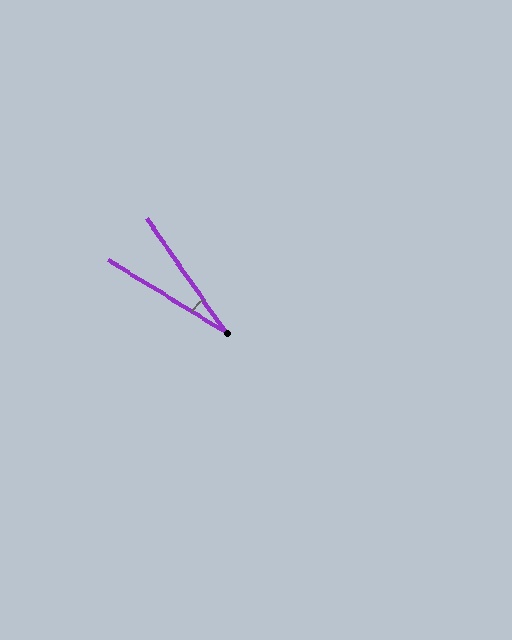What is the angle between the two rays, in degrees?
Approximately 24 degrees.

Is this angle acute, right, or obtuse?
It is acute.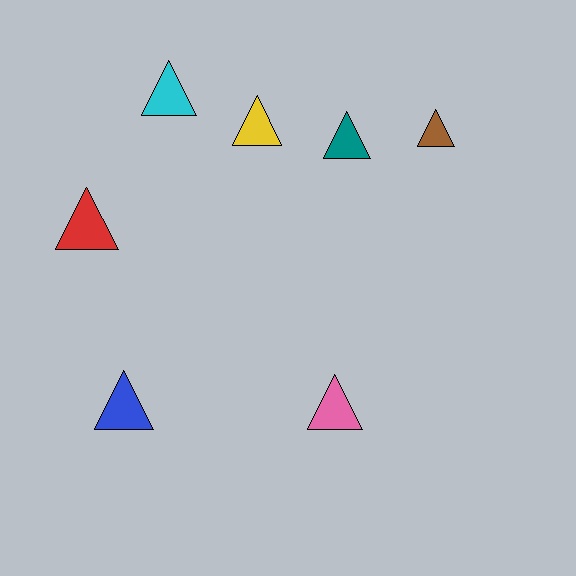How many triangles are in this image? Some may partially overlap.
There are 7 triangles.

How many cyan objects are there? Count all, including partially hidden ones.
There is 1 cyan object.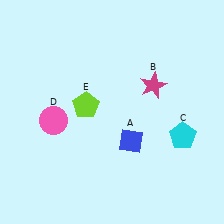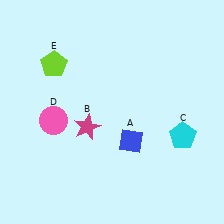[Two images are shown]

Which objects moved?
The objects that moved are: the magenta star (B), the lime pentagon (E).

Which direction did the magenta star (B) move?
The magenta star (B) moved left.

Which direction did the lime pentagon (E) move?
The lime pentagon (E) moved up.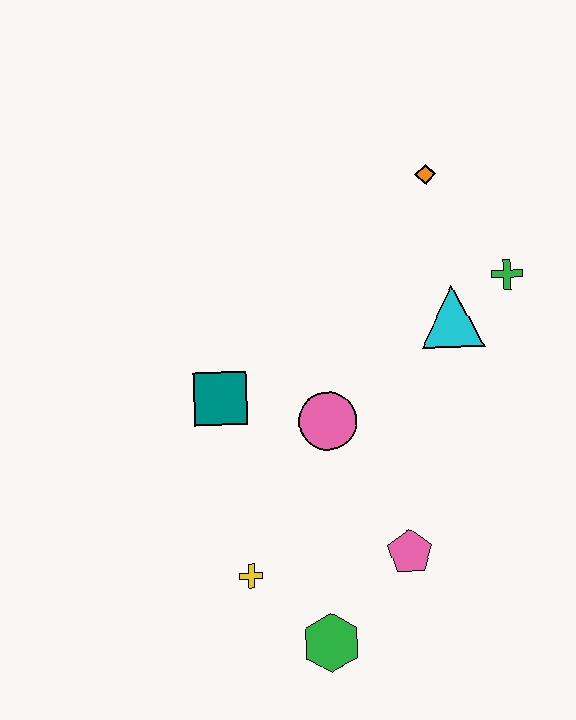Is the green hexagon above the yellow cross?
No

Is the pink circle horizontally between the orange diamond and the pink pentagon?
No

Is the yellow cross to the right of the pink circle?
No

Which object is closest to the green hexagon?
The yellow cross is closest to the green hexagon.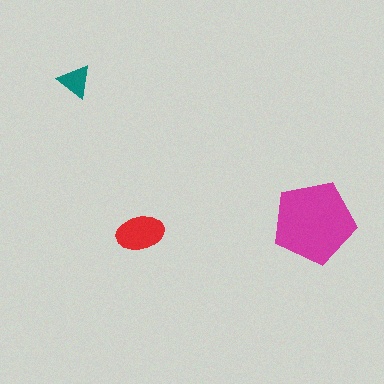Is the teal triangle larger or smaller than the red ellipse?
Smaller.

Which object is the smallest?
The teal triangle.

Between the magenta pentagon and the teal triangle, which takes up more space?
The magenta pentagon.